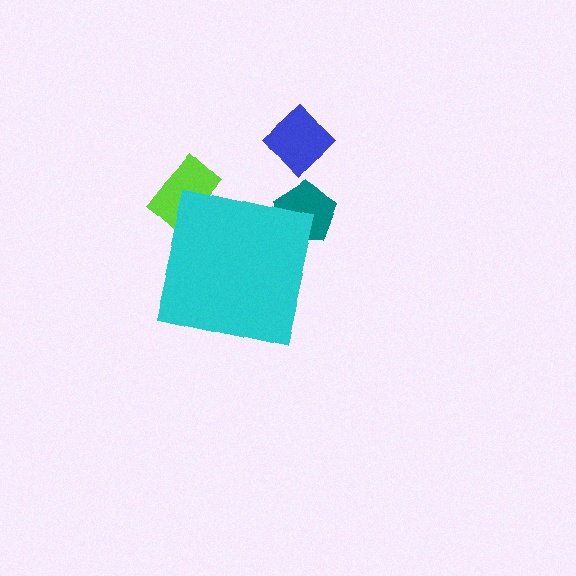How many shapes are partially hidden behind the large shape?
2 shapes are partially hidden.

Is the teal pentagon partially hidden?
Yes, the teal pentagon is partially hidden behind the cyan square.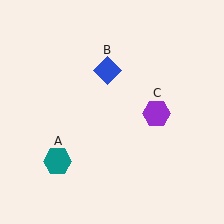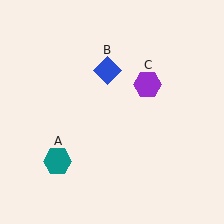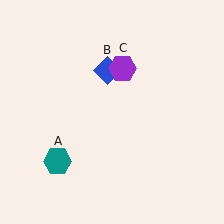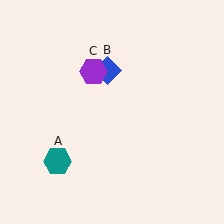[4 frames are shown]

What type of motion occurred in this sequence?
The purple hexagon (object C) rotated counterclockwise around the center of the scene.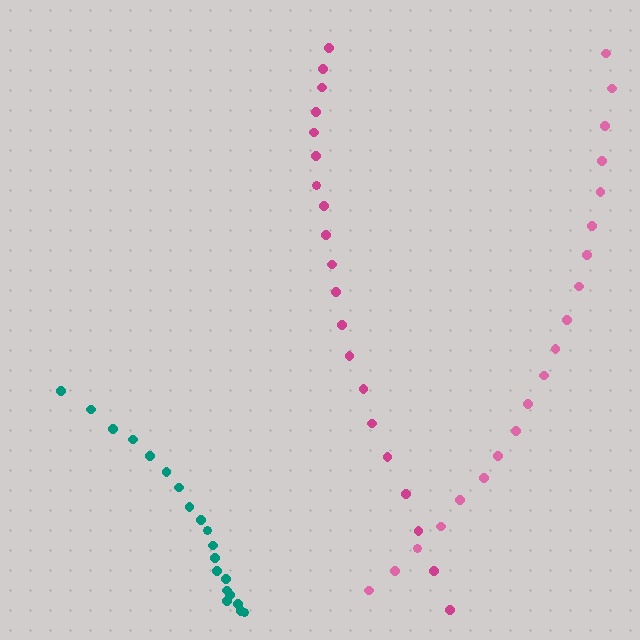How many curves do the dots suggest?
There are 3 distinct paths.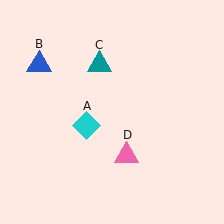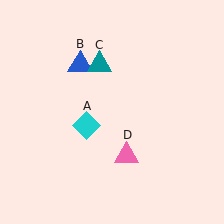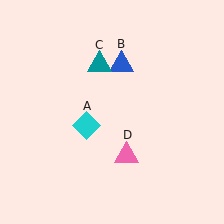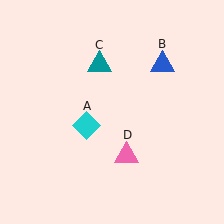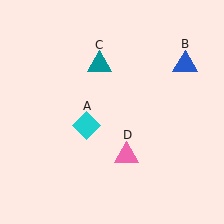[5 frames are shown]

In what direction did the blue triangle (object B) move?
The blue triangle (object B) moved right.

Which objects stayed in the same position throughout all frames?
Cyan diamond (object A) and teal triangle (object C) and pink triangle (object D) remained stationary.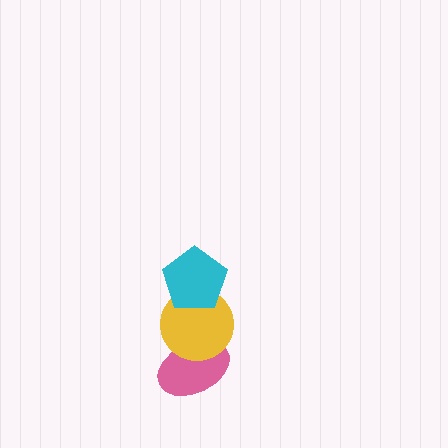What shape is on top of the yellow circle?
The cyan pentagon is on top of the yellow circle.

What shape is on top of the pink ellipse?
The yellow circle is on top of the pink ellipse.